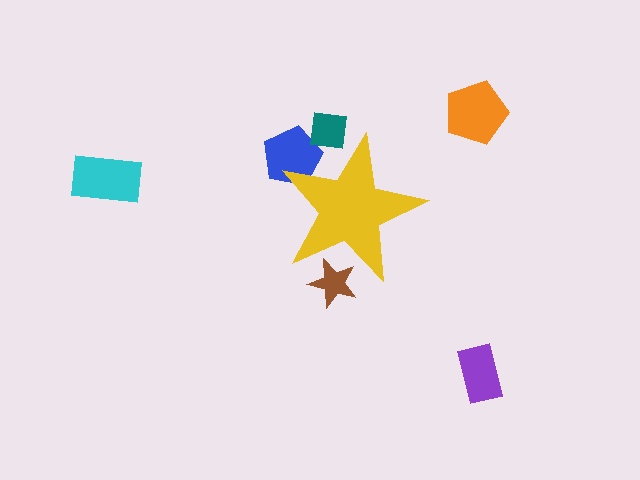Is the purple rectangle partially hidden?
No, the purple rectangle is fully visible.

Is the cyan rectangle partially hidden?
No, the cyan rectangle is fully visible.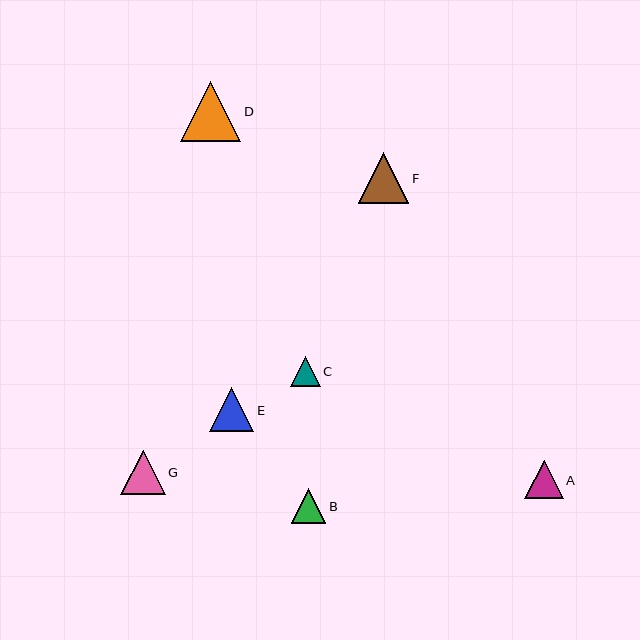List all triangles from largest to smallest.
From largest to smallest: D, F, G, E, A, B, C.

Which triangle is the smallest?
Triangle C is the smallest with a size of approximately 29 pixels.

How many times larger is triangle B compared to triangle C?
Triangle B is approximately 1.2 times the size of triangle C.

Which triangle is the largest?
Triangle D is the largest with a size of approximately 60 pixels.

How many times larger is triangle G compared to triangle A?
Triangle G is approximately 1.2 times the size of triangle A.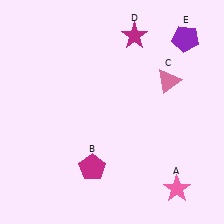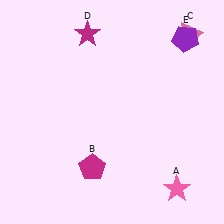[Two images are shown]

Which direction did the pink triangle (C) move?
The pink triangle (C) moved up.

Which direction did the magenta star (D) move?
The magenta star (D) moved left.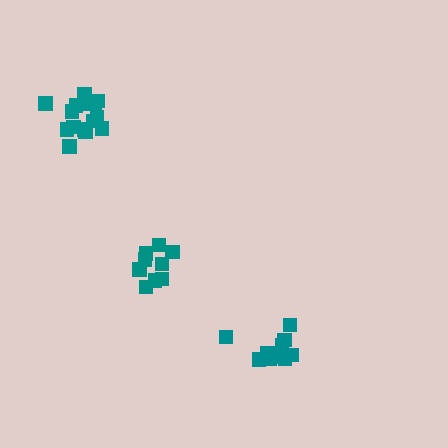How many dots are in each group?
Group 1: 9 dots, Group 2: 15 dots, Group 3: 10 dots (34 total).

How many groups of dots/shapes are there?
There are 3 groups.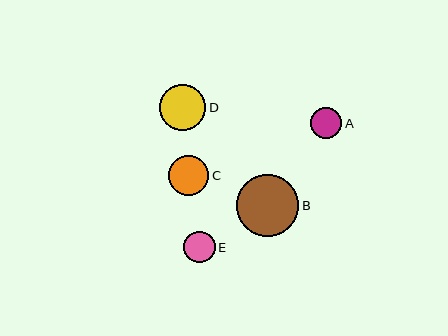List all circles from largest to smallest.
From largest to smallest: B, D, C, E, A.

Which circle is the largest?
Circle B is the largest with a size of approximately 62 pixels.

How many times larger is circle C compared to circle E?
Circle C is approximately 1.3 times the size of circle E.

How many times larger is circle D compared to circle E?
Circle D is approximately 1.5 times the size of circle E.